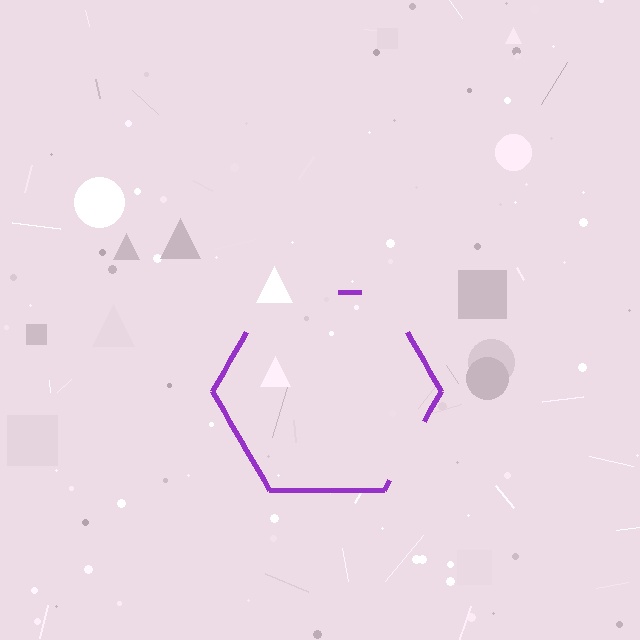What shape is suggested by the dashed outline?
The dashed outline suggests a hexagon.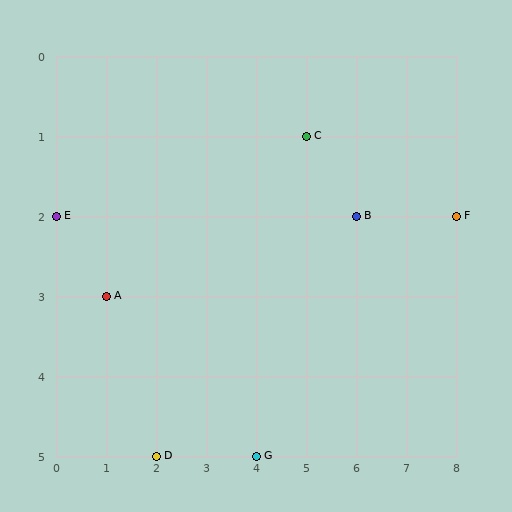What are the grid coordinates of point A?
Point A is at grid coordinates (1, 3).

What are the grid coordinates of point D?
Point D is at grid coordinates (2, 5).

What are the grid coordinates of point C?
Point C is at grid coordinates (5, 1).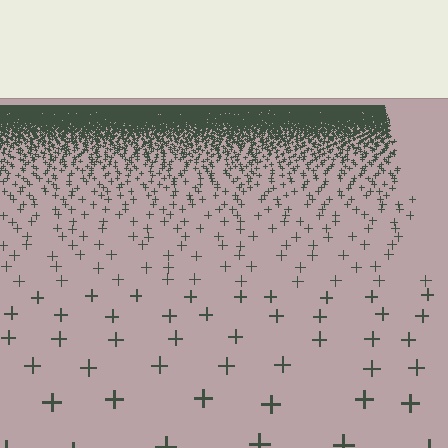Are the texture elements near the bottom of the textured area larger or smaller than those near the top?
Larger. Near the bottom, elements are closer to the viewer and appear at a bigger on-screen size.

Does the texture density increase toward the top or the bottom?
Density increases toward the top.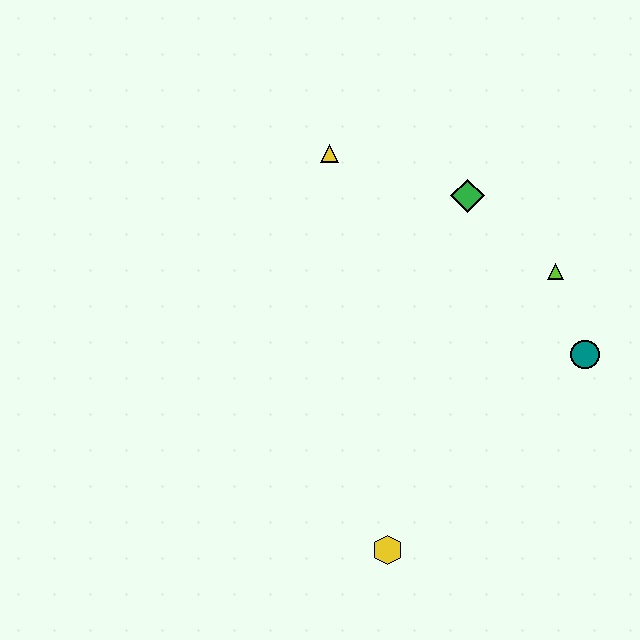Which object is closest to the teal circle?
The lime triangle is closest to the teal circle.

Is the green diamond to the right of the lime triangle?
No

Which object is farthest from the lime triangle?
The yellow hexagon is farthest from the lime triangle.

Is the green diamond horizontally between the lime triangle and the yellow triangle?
Yes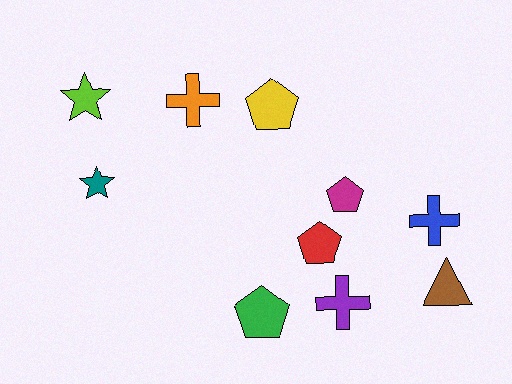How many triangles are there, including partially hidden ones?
There is 1 triangle.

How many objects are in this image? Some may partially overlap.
There are 10 objects.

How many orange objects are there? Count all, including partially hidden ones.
There is 1 orange object.